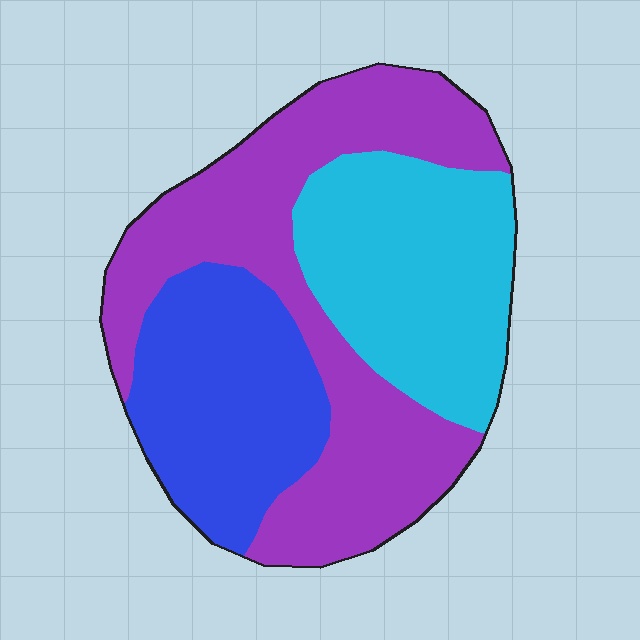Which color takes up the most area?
Purple, at roughly 45%.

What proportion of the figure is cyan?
Cyan covers around 30% of the figure.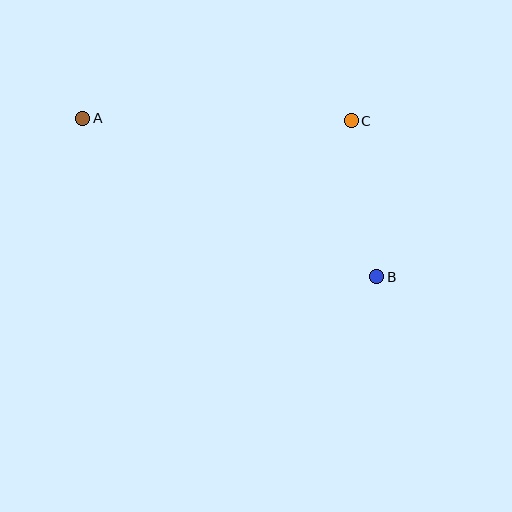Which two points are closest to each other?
Points B and C are closest to each other.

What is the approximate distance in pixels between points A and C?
The distance between A and C is approximately 268 pixels.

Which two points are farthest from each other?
Points A and B are farthest from each other.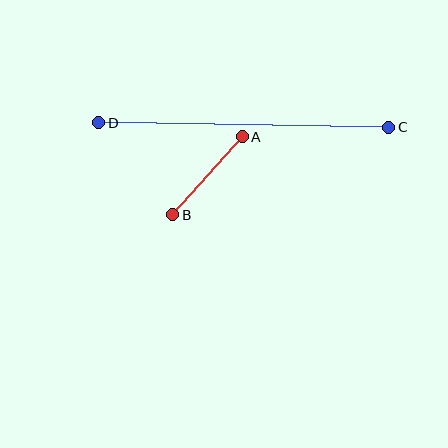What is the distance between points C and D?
The distance is approximately 290 pixels.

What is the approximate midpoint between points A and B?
The midpoint is at approximately (207, 176) pixels.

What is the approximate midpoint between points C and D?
The midpoint is at approximately (244, 125) pixels.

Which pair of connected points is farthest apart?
Points C and D are farthest apart.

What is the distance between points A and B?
The distance is approximately 104 pixels.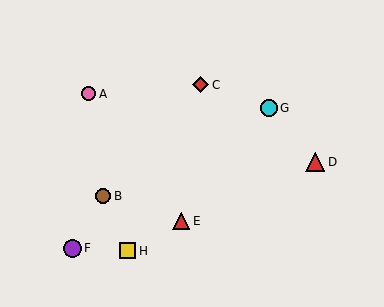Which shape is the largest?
The red triangle (labeled D) is the largest.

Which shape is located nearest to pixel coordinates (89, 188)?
The brown circle (labeled B) at (103, 196) is nearest to that location.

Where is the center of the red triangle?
The center of the red triangle is at (181, 221).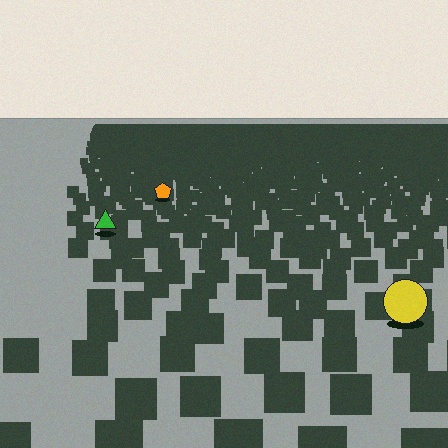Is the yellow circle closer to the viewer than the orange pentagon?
Yes. The yellow circle is closer — you can tell from the texture gradient: the ground texture is coarser near it.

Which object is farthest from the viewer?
The orange pentagon is farthest from the viewer. It appears smaller and the ground texture around it is denser.